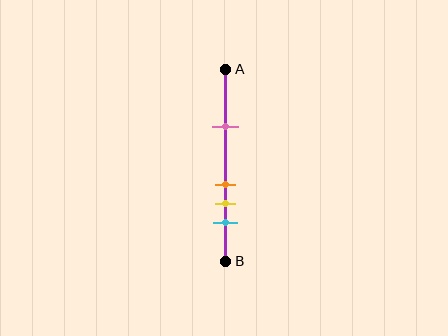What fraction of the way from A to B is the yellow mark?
The yellow mark is approximately 70% (0.7) of the way from A to B.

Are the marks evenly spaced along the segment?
No, the marks are not evenly spaced.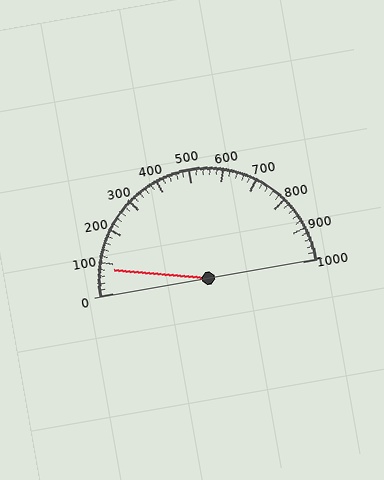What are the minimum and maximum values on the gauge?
The gauge ranges from 0 to 1000.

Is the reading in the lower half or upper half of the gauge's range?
The reading is in the lower half of the range (0 to 1000).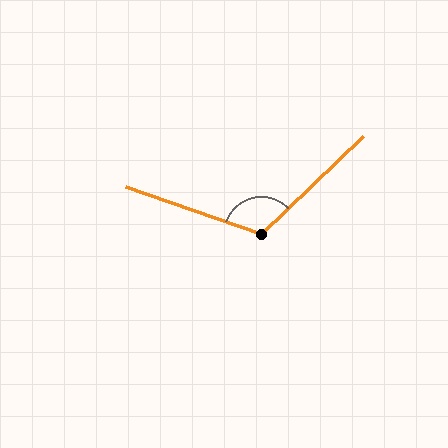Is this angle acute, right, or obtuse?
It is obtuse.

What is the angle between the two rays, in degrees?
Approximately 117 degrees.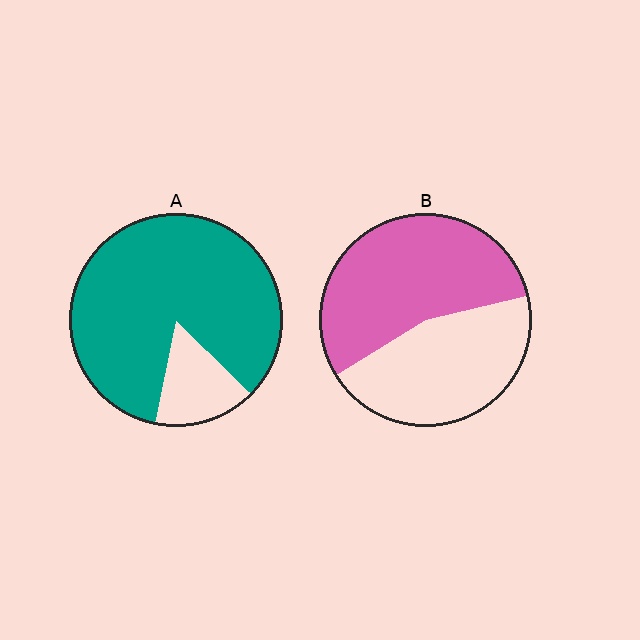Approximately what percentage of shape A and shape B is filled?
A is approximately 85% and B is approximately 55%.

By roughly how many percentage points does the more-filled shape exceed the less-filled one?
By roughly 30 percentage points (A over B).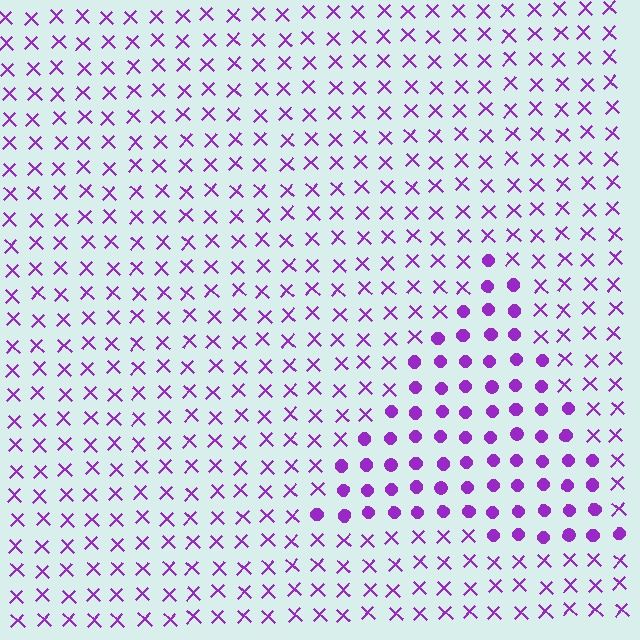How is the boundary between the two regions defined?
The boundary is defined by a change in element shape: circles inside vs. X marks outside. All elements share the same color and spacing.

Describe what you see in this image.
The image is filled with small purple elements arranged in a uniform grid. A triangle-shaped region contains circles, while the surrounding area contains X marks. The boundary is defined purely by the change in element shape.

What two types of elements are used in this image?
The image uses circles inside the triangle region and X marks outside it.